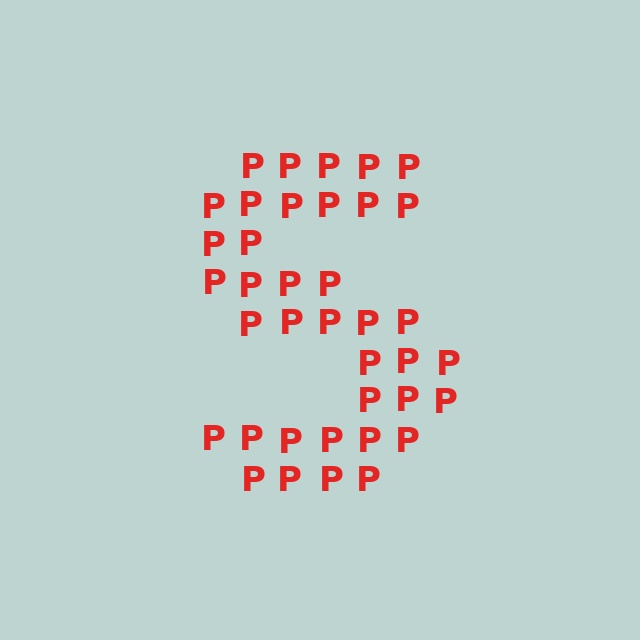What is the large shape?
The large shape is the letter S.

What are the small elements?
The small elements are letter P's.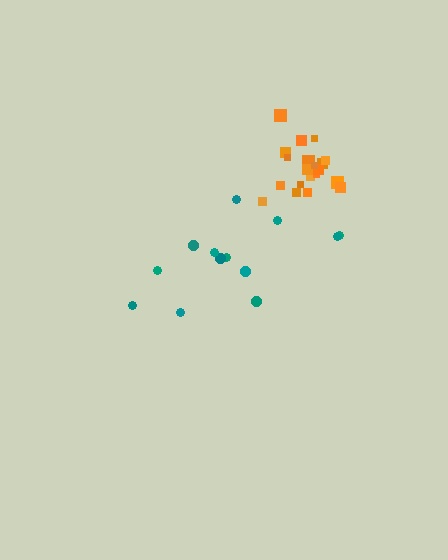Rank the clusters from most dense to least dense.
orange, teal.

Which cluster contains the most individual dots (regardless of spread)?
Orange (21).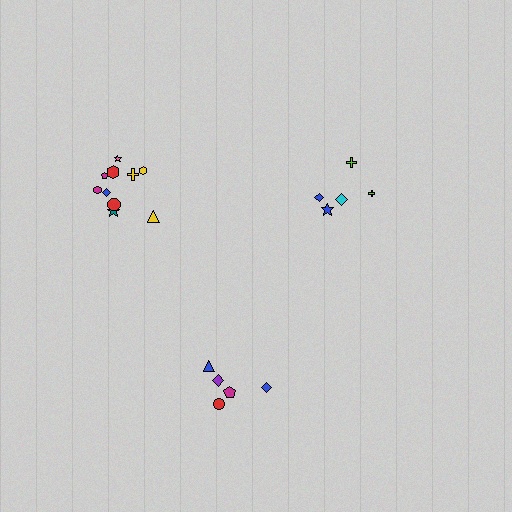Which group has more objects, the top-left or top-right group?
The top-left group.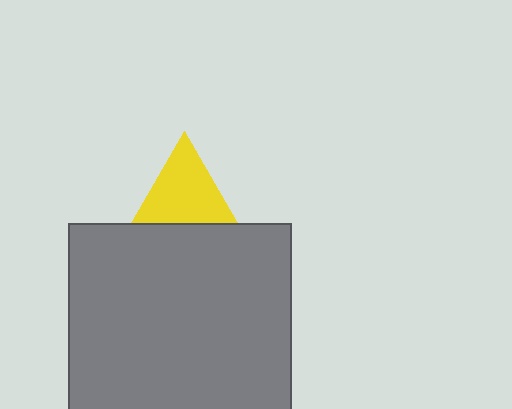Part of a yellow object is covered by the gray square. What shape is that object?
It is a triangle.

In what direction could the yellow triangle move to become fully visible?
The yellow triangle could move up. That would shift it out from behind the gray square entirely.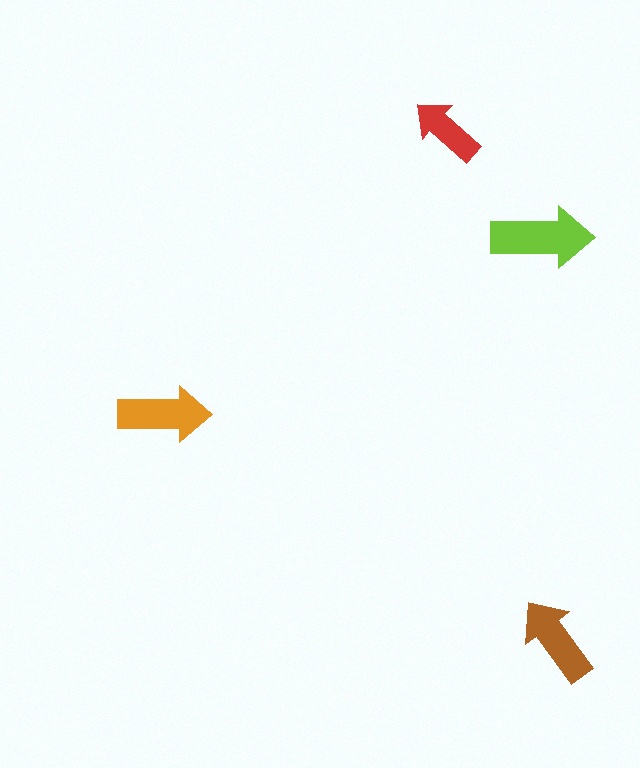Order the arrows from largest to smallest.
the lime one, the orange one, the brown one, the red one.